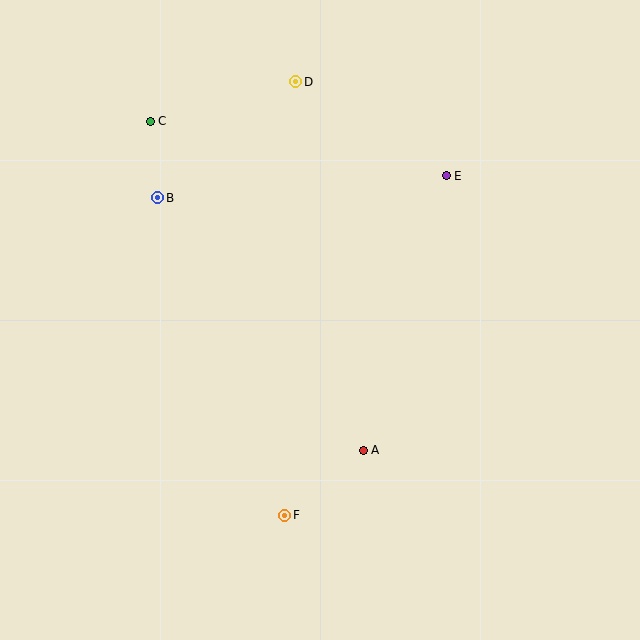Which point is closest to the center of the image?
Point A at (363, 450) is closest to the center.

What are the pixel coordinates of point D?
Point D is at (296, 82).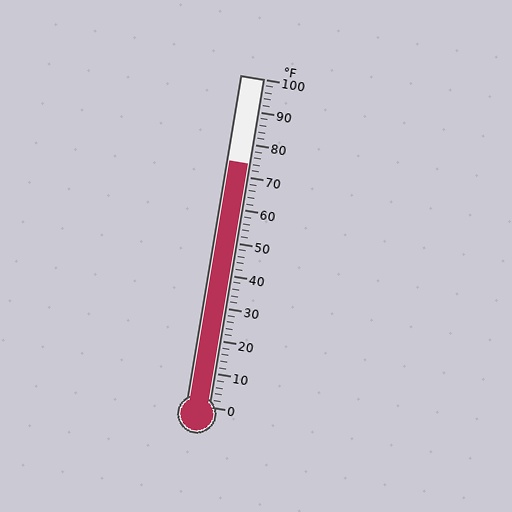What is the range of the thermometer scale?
The thermometer scale ranges from 0°F to 100°F.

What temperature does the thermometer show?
The thermometer shows approximately 74°F.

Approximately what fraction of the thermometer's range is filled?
The thermometer is filled to approximately 75% of its range.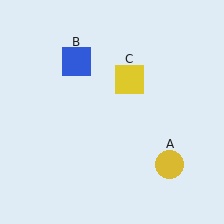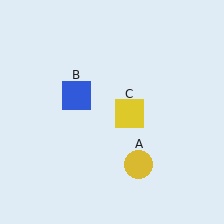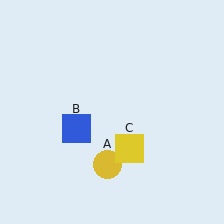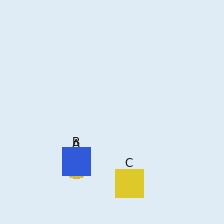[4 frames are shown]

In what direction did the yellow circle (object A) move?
The yellow circle (object A) moved left.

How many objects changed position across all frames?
3 objects changed position: yellow circle (object A), blue square (object B), yellow square (object C).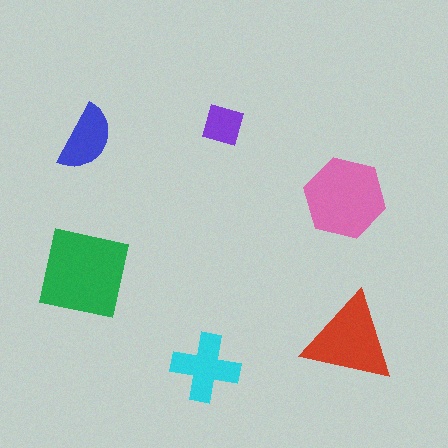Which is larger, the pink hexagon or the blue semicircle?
The pink hexagon.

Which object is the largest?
The green square.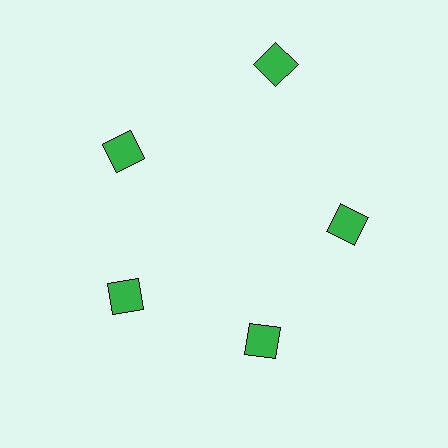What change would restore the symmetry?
The symmetry would be restored by moving it inward, back onto the ring so that all 5 squares sit at equal angles and equal distance from the center.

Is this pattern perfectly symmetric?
No. The 5 green squares are arranged in a ring, but one element near the 1 o'clock position is pushed outward from the center, breaking the 5-fold rotational symmetry.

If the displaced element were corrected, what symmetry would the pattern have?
It would have 5-fold rotational symmetry — the pattern would map onto itself every 72 degrees.